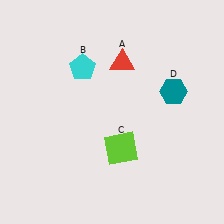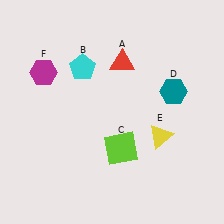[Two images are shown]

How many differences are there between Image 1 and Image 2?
There are 2 differences between the two images.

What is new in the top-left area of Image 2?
A magenta hexagon (F) was added in the top-left area of Image 2.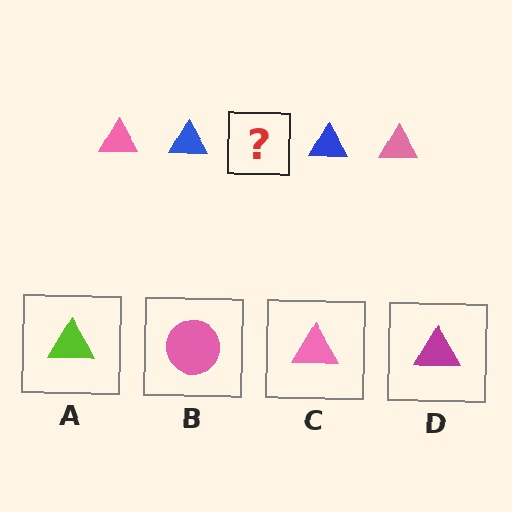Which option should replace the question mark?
Option C.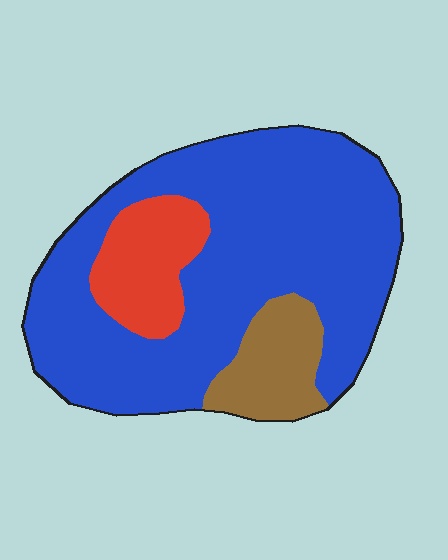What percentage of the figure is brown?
Brown covers about 10% of the figure.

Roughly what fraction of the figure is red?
Red takes up less than a quarter of the figure.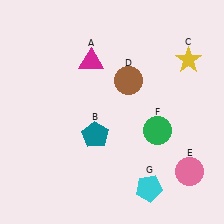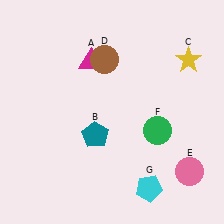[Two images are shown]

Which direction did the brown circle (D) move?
The brown circle (D) moved left.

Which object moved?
The brown circle (D) moved left.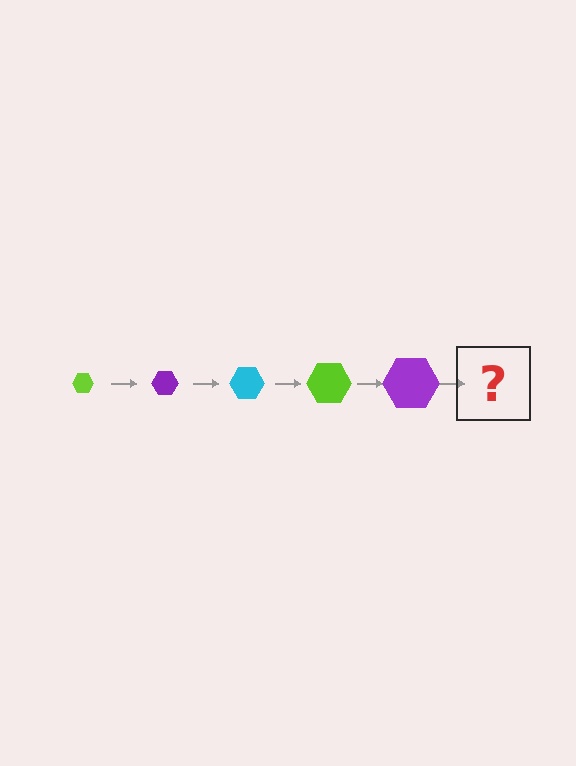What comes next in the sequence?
The next element should be a cyan hexagon, larger than the previous one.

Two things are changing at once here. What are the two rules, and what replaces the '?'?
The two rules are that the hexagon grows larger each step and the color cycles through lime, purple, and cyan. The '?' should be a cyan hexagon, larger than the previous one.